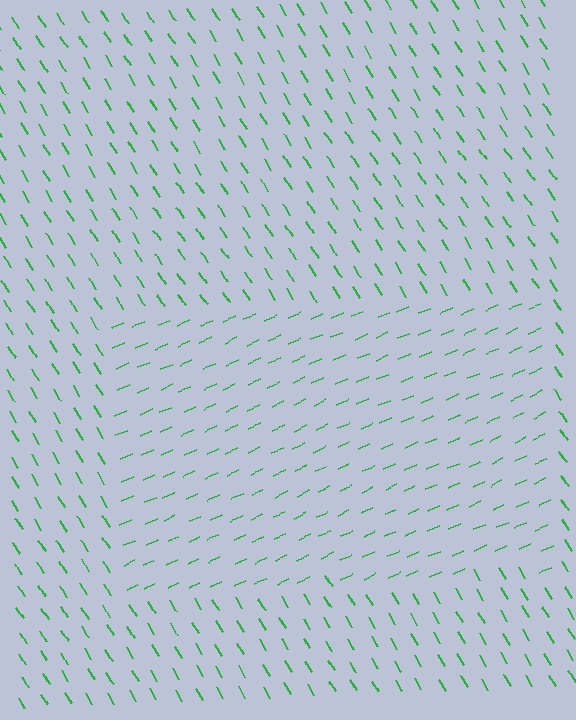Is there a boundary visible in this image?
Yes, there is a texture boundary formed by a change in line orientation.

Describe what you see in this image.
The image is filled with small green line segments. A rectangle region in the image has lines oriented differently from the surrounding lines, creating a visible texture boundary.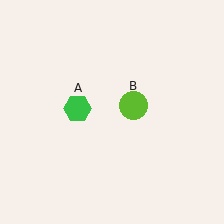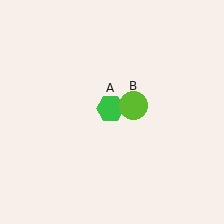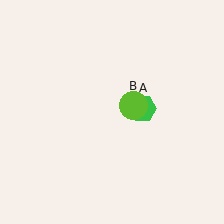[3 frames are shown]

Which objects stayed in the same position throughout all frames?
Lime circle (object B) remained stationary.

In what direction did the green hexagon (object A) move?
The green hexagon (object A) moved right.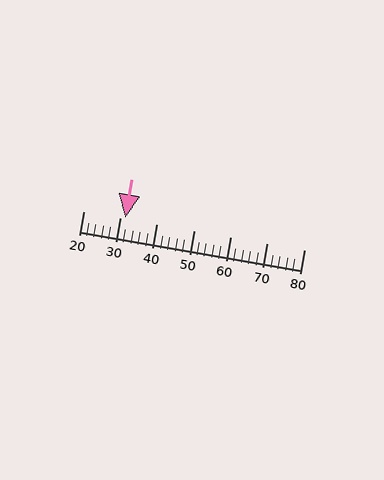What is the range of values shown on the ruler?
The ruler shows values from 20 to 80.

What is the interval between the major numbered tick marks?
The major tick marks are spaced 10 units apart.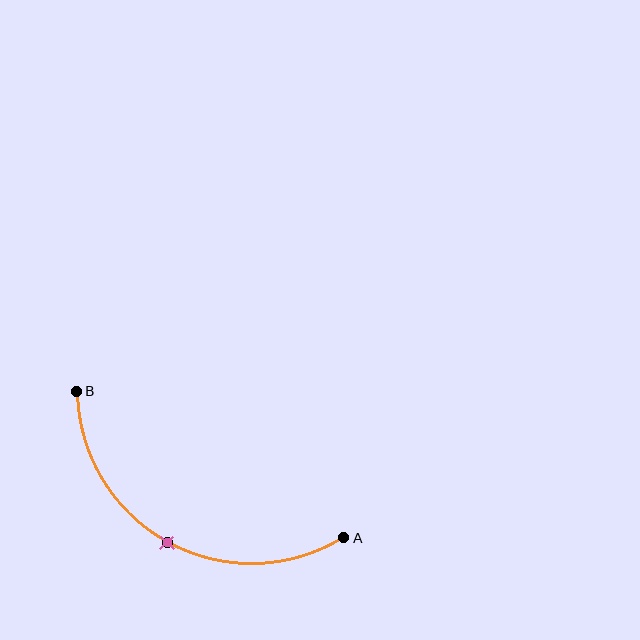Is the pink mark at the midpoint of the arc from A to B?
Yes. The pink mark lies on the arc at equal arc-length from both A and B — it is the arc midpoint.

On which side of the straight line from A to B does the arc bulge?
The arc bulges below the straight line connecting A and B.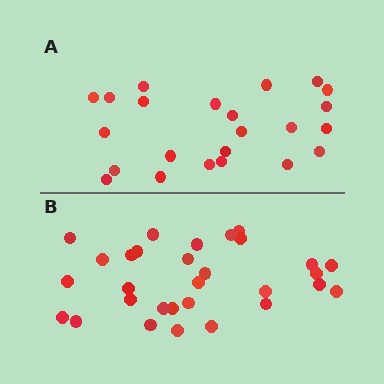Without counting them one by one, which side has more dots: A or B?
Region B (the bottom region) has more dots.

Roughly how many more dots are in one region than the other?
Region B has roughly 8 or so more dots than region A.